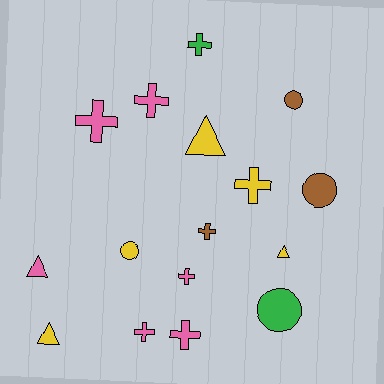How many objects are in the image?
There are 16 objects.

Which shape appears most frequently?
Cross, with 8 objects.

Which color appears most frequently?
Pink, with 6 objects.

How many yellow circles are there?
There is 1 yellow circle.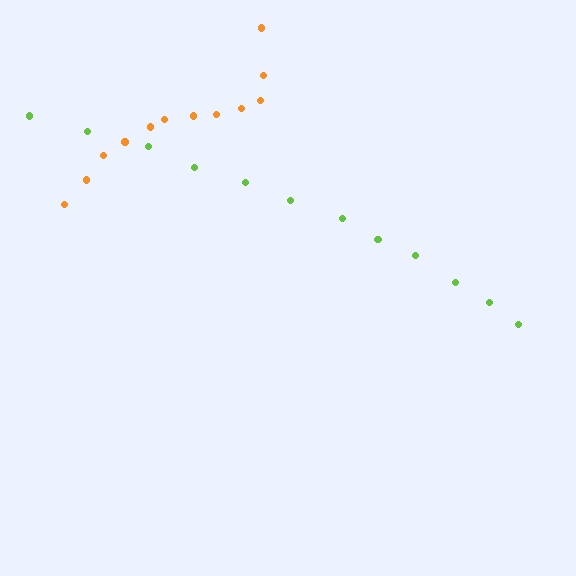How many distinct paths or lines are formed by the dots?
There are 2 distinct paths.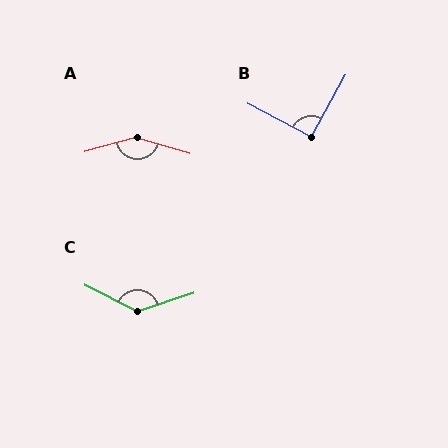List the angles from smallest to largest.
B (90°), C (135°), A (148°).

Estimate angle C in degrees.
Approximately 135 degrees.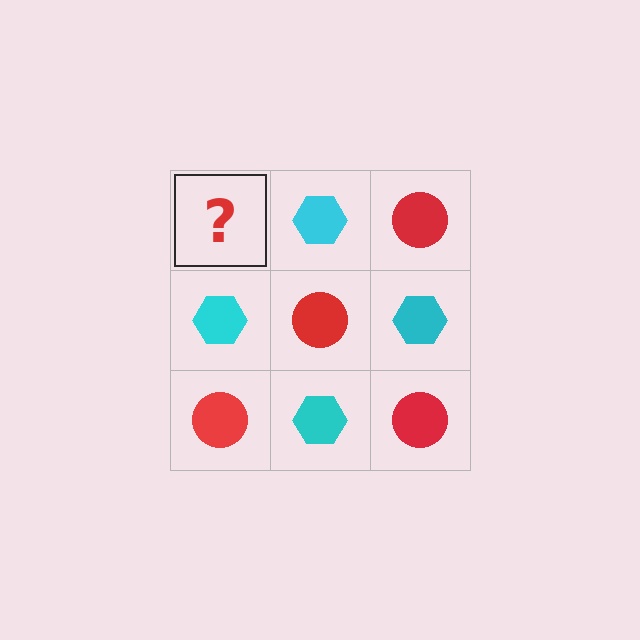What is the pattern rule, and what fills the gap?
The rule is that it alternates red circle and cyan hexagon in a checkerboard pattern. The gap should be filled with a red circle.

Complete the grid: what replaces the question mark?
The question mark should be replaced with a red circle.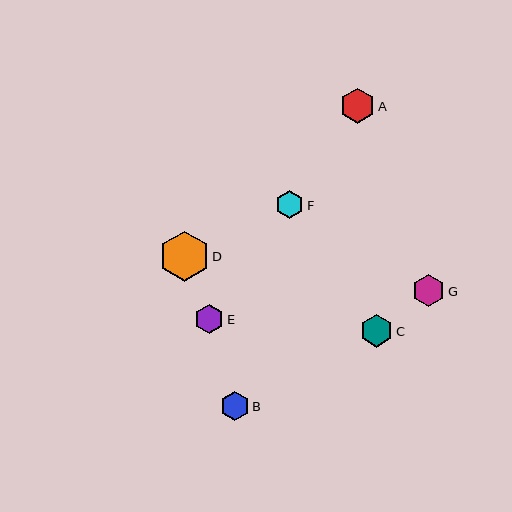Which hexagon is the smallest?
Hexagon F is the smallest with a size of approximately 28 pixels.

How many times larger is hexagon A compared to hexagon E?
Hexagon A is approximately 1.2 times the size of hexagon E.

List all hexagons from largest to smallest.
From largest to smallest: D, A, C, G, E, B, F.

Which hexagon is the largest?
Hexagon D is the largest with a size of approximately 50 pixels.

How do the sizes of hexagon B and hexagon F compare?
Hexagon B and hexagon F are approximately the same size.